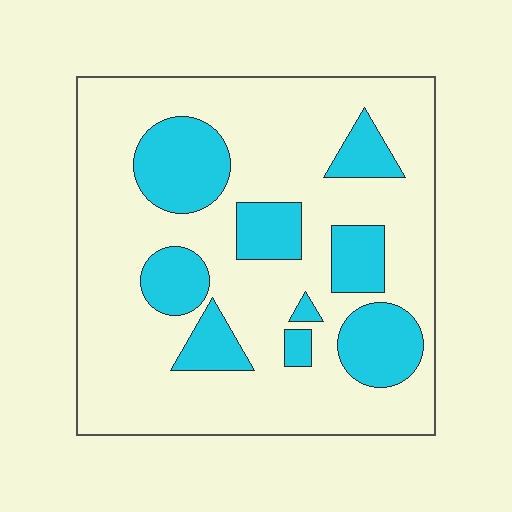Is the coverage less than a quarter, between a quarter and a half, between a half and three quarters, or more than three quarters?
Between a quarter and a half.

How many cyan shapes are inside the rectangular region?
9.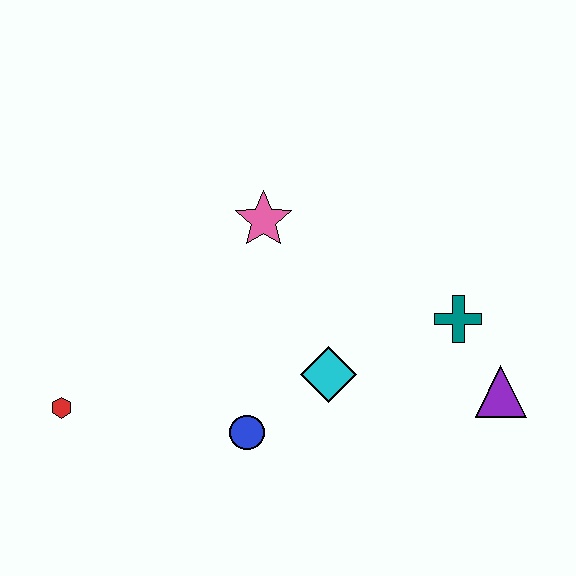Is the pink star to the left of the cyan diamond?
Yes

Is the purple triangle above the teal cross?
No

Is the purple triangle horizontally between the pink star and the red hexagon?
No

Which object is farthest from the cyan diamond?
The red hexagon is farthest from the cyan diamond.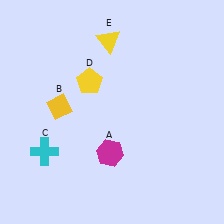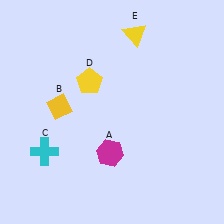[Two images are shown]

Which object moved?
The yellow triangle (E) moved right.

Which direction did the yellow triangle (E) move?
The yellow triangle (E) moved right.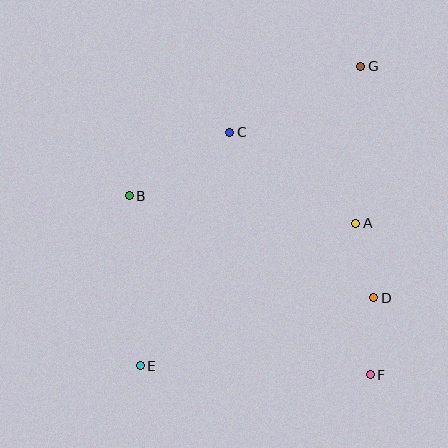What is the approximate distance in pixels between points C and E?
The distance between C and E is approximately 250 pixels.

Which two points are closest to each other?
Points A and D are closest to each other.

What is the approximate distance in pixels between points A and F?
The distance between A and F is approximately 152 pixels.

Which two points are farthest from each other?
Points E and G are farthest from each other.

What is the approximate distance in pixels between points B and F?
The distance between B and F is approximately 300 pixels.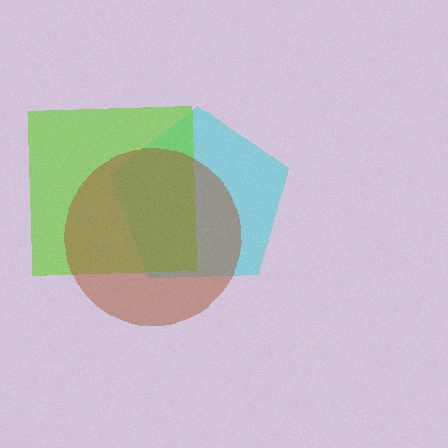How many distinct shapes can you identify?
There are 3 distinct shapes: a cyan pentagon, a lime square, a brown circle.